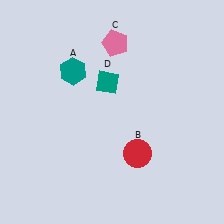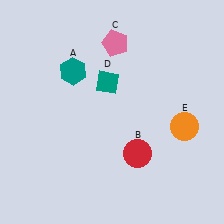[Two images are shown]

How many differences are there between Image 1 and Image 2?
There is 1 difference between the two images.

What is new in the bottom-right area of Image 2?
An orange circle (E) was added in the bottom-right area of Image 2.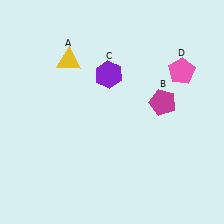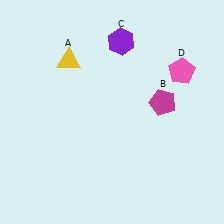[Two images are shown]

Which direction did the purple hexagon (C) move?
The purple hexagon (C) moved up.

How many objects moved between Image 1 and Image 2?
1 object moved between the two images.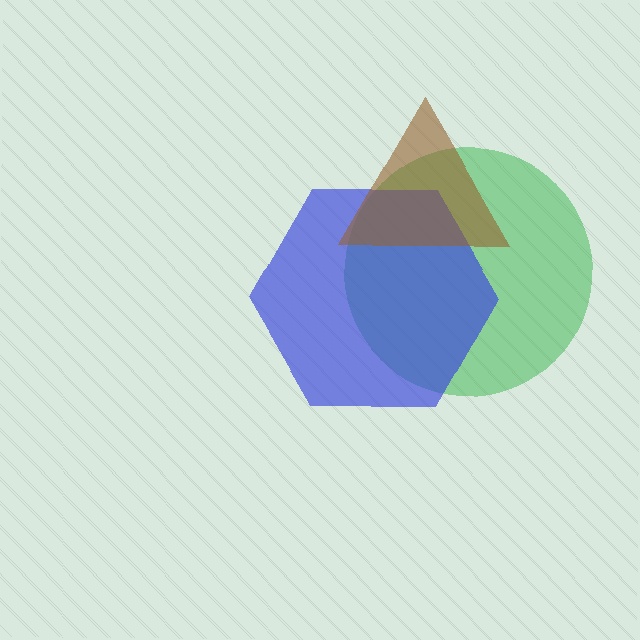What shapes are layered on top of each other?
The layered shapes are: a green circle, a blue hexagon, a brown triangle.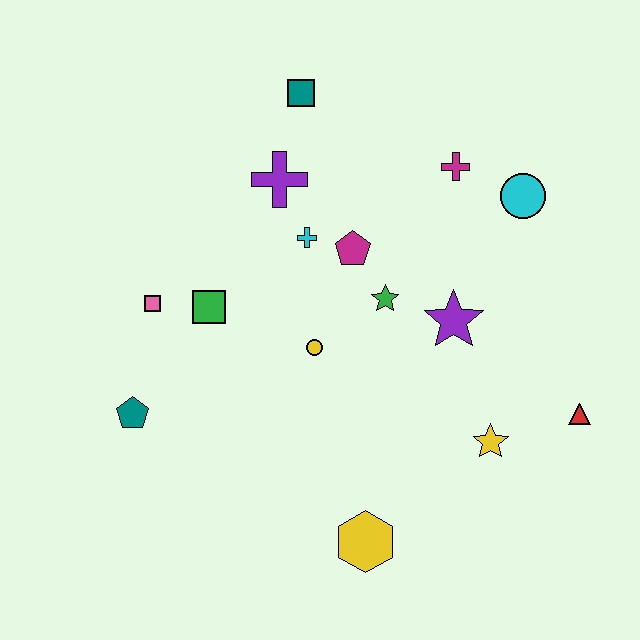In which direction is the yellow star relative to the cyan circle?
The yellow star is below the cyan circle.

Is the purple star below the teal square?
Yes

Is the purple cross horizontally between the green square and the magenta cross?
Yes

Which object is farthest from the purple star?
The teal pentagon is farthest from the purple star.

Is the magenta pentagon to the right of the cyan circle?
No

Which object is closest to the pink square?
The green square is closest to the pink square.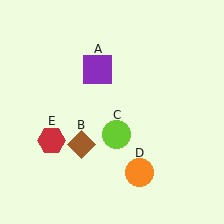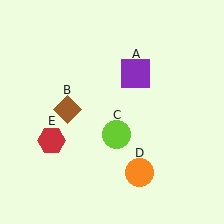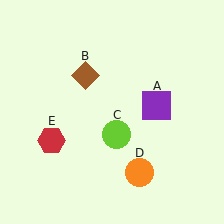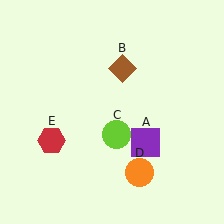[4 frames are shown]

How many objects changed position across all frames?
2 objects changed position: purple square (object A), brown diamond (object B).